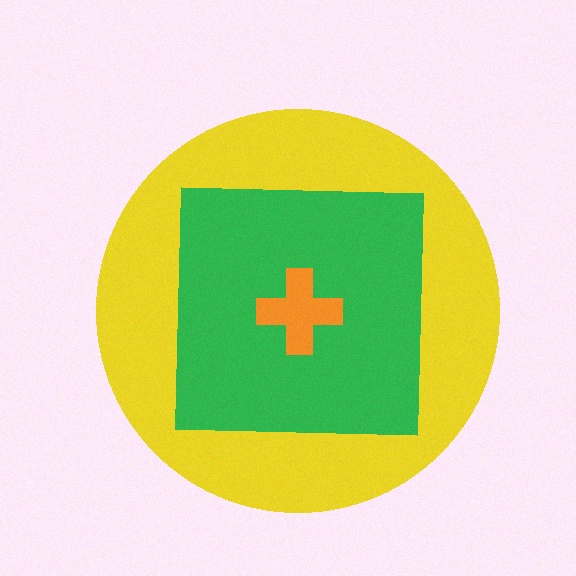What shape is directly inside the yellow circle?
The green square.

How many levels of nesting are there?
3.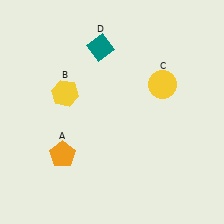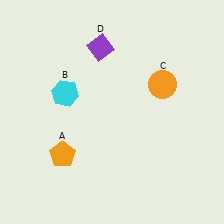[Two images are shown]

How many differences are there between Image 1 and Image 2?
There are 3 differences between the two images.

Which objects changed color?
B changed from yellow to cyan. C changed from yellow to orange. D changed from teal to purple.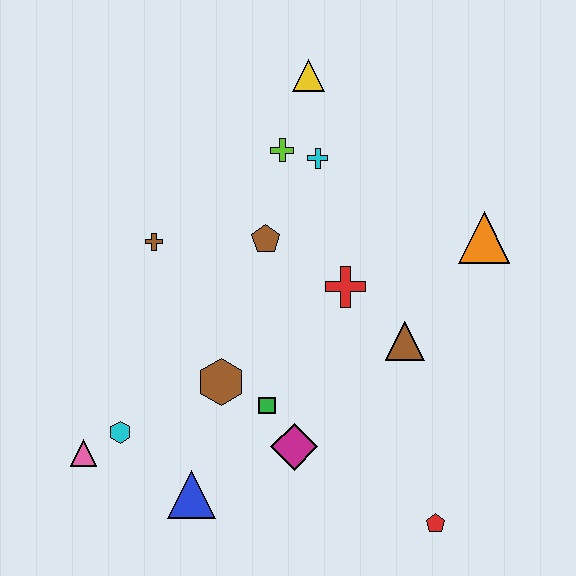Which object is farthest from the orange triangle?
The pink triangle is farthest from the orange triangle.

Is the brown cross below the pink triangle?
No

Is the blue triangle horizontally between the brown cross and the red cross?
Yes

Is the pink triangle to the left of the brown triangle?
Yes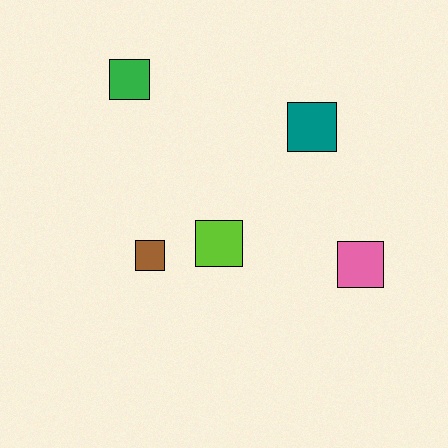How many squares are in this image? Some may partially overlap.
There are 5 squares.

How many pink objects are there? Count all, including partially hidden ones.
There is 1 pink object.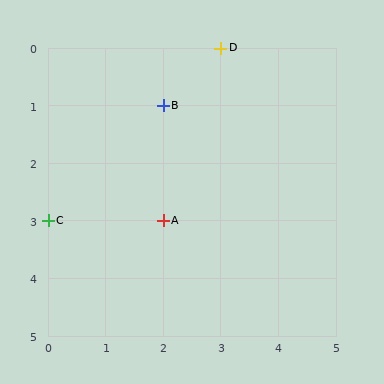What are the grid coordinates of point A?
Point A is at grid coordinates (2, 3).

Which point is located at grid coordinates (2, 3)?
Point A is at (2, 3).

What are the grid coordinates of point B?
Point B is at grid coordinates (2, 1).